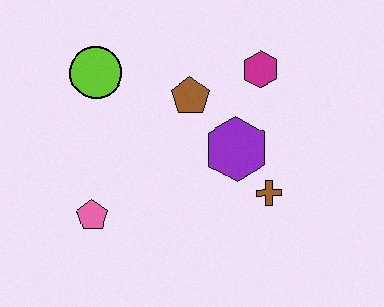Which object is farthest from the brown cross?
The lime circle is farthest from the brown cross.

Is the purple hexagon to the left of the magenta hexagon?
Yes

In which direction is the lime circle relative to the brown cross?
The lime circle is to the left of the brown cross.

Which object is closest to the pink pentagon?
The lime circle is closest to the pink pentagon.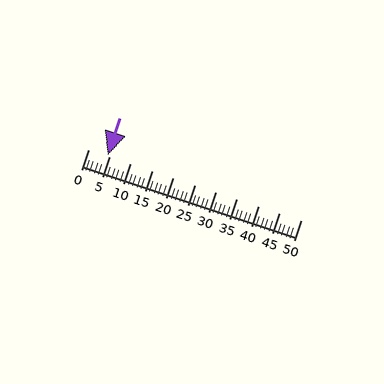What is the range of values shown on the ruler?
The ruler shows values from 0 to 50.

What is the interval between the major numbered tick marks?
The major tick marks are spaced 5 units apart.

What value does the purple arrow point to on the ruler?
The purple arrow points to approximately 4.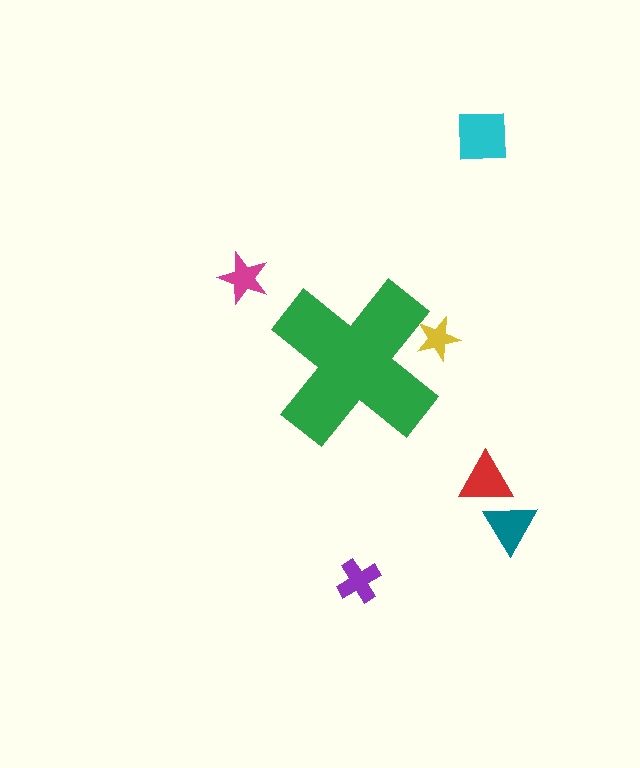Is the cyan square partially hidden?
No, the cyan square is fully visible.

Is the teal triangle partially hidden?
No, the teal triangle is fully visible.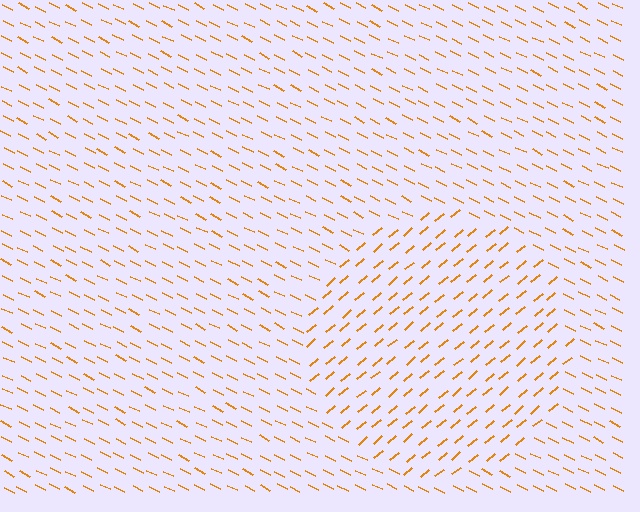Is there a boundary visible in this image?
Yes, there is a texture boundary formed by a change in line orientation.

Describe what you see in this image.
The image is filled with small orange line segments. A circle region in the image has lines oriented differently from the surrounding lines, creating a visible texture boundary.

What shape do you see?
I see a circle.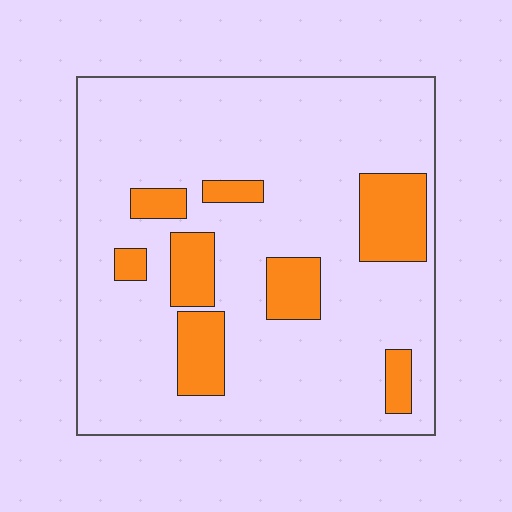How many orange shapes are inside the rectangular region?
8.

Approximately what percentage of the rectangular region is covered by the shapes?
Approximately 20%.